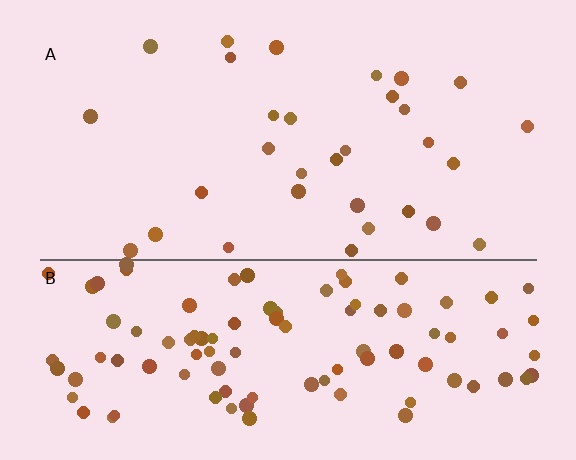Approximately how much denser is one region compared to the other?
Approximately 3.3× — region B over region A.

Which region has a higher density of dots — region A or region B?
B (the bottom).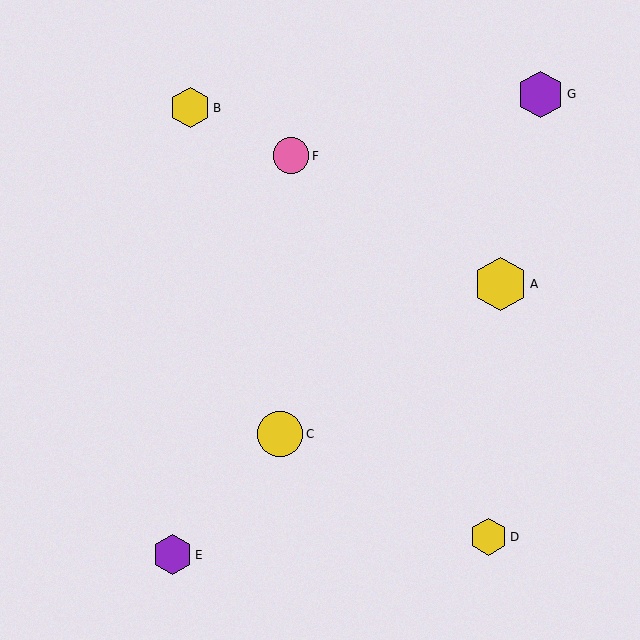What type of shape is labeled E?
Shape E is a purple hexagon.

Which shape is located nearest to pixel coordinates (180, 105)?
The yellow hexagon (labeled B) at (190, 108) is nearest to that location.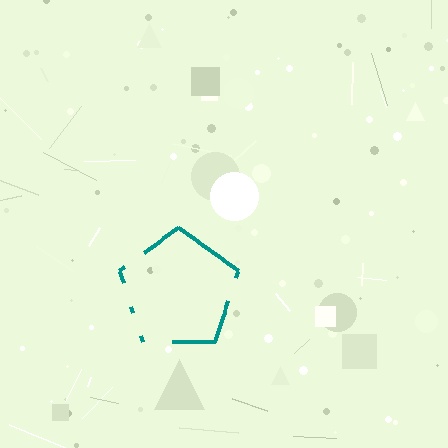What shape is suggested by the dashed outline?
The dashed outline suggests a pentagon.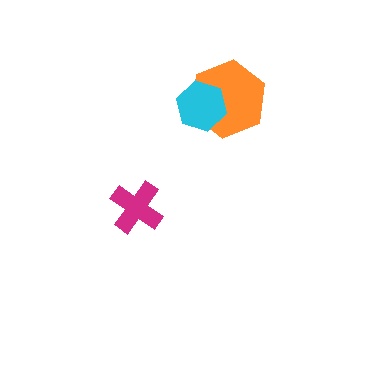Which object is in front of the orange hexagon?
The cyan hexagon is in front of the orange hexagon.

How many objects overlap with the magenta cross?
0 objects overlap with the magenta cross.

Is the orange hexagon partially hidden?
Yes, it is partially covered by another shape.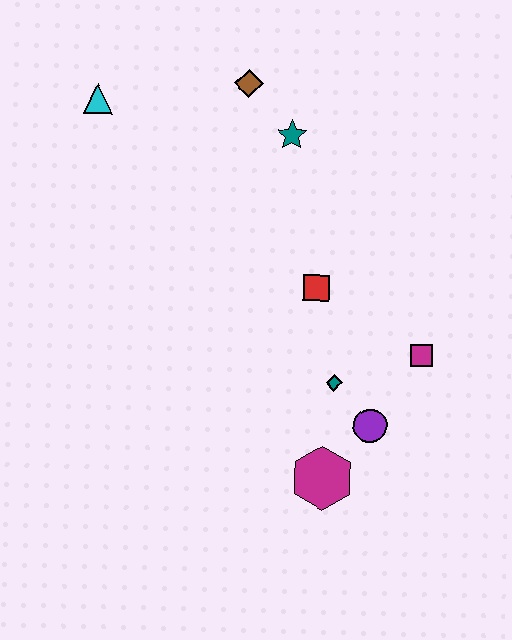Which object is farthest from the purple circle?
The cyan triangle is farthest from the purple circle.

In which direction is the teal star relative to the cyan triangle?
The teal star is to the right of the cyan triangle.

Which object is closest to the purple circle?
The teal diamond is closest to the purple circle.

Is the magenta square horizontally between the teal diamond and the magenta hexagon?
No